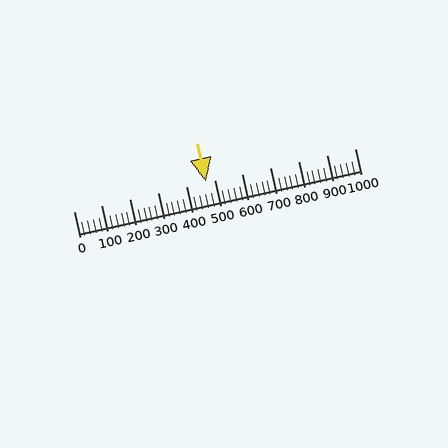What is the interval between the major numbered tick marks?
The major tick marks are spaced 100 units apart.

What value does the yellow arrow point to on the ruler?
The yellow arrow points to approximately 470.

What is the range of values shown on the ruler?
The ruler shows values from 0 to 1000.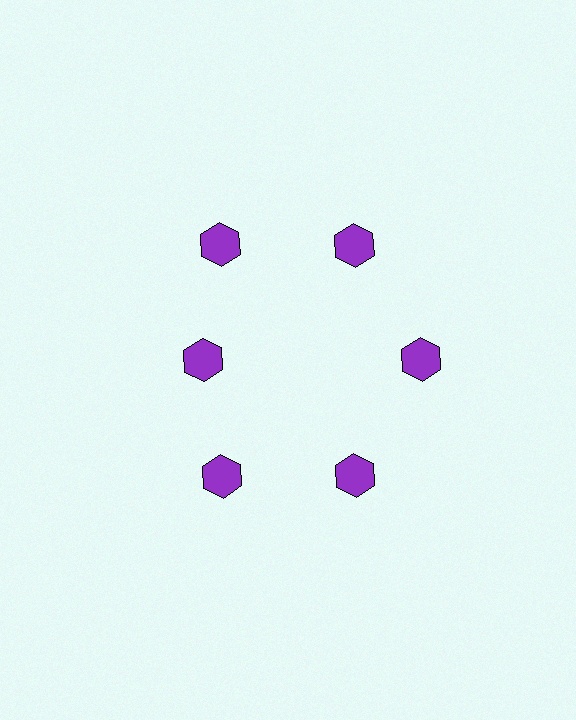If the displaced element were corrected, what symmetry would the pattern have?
It would have 6-fold rotational symmetry — the pattern would map onto itself every 60 degrees.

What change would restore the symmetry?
The symmetry would be restored by moving it outward, back onto the ring so that all 6 hexagons sit at equal angles and equal distance from the center.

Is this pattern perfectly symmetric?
No. The 6 purple hexagons are arranged in a ring, but one element near the 9 o'clock position is pulled inward toward the center, breaking the 6-fold rotational symmetry.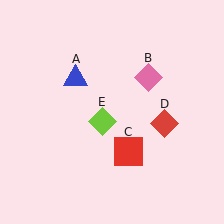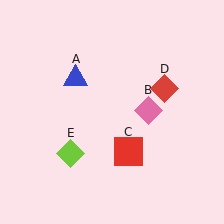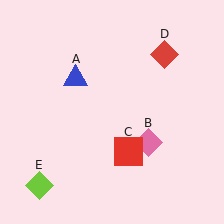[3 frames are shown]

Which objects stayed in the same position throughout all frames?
Blue triangle (object A) and red square (object C) remained stationary.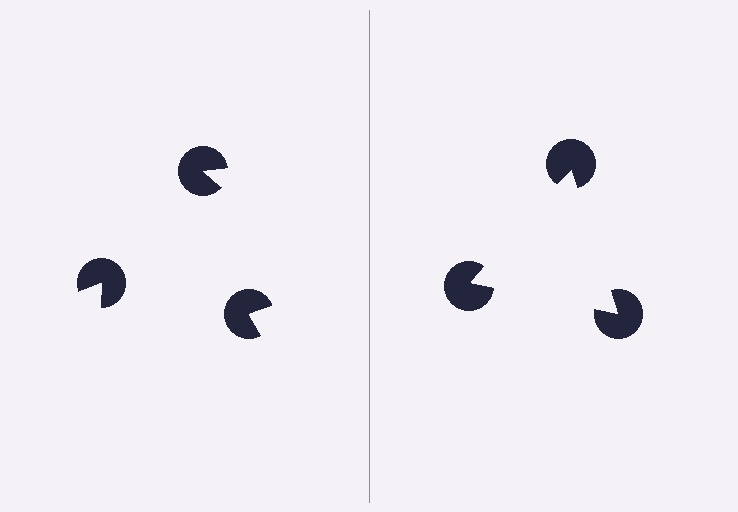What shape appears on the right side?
An illusory triangle.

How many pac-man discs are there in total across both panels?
6 — 3 on each side.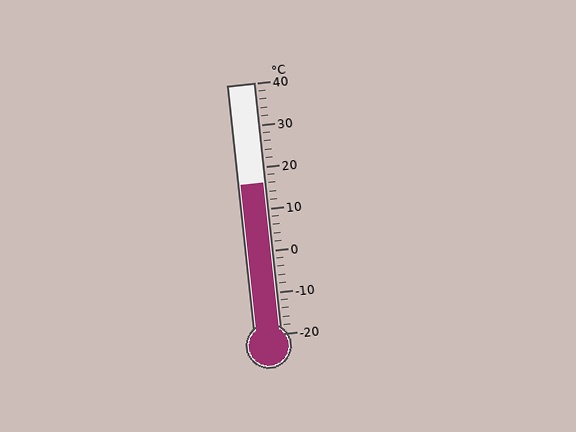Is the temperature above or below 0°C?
The temperature is above 0°C.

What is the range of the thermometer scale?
The thermometer scale ranges from -20°C to 40°C.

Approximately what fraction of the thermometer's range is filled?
The thermometer is filled to approximately 60% of its range.